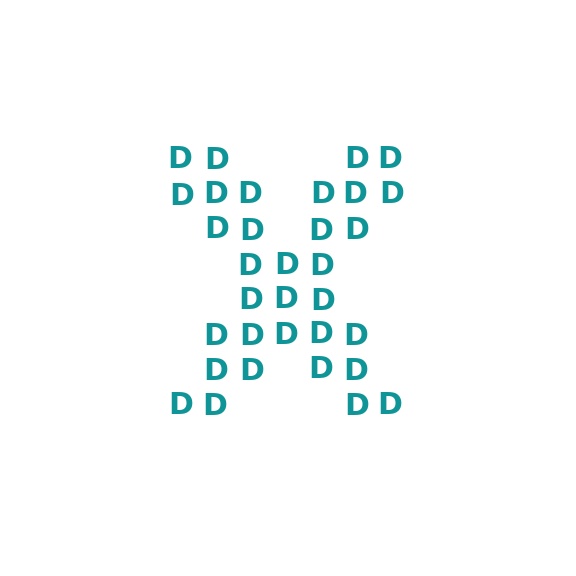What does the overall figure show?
The overall figure shows the letter X.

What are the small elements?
The small elements are letter D's.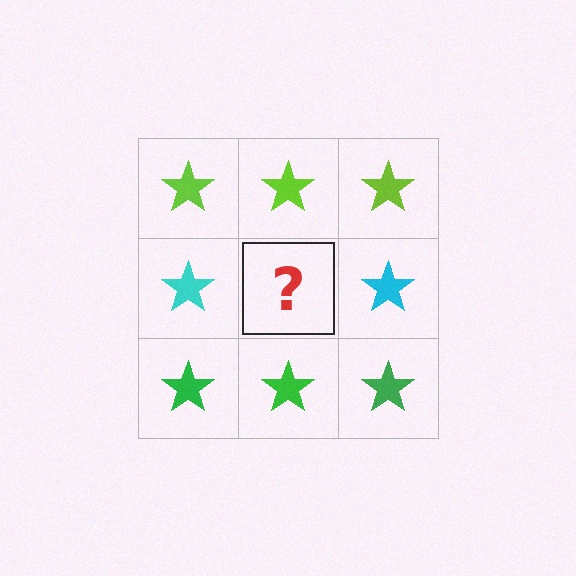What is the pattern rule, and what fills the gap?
The rule is that each row has a consistent color. The gap should be filled with a cyan star.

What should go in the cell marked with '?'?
The missing cell should contain a cyan star.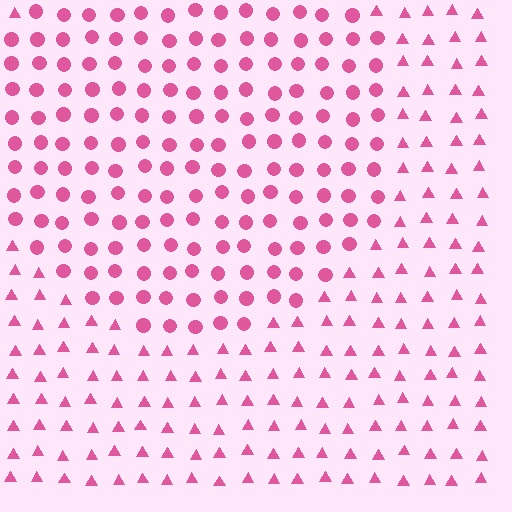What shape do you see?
I see a circle.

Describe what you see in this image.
The image is filled with small pink elements arranged in a uniform grid. A circle-shaped region contains circles, while the surrounding area contains triangles. The boundary is defined purely by the change in element shape.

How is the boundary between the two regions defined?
The boundary is defined by a change in element shape: circles inside vs. triangles outside. All elements share the same color and spacing.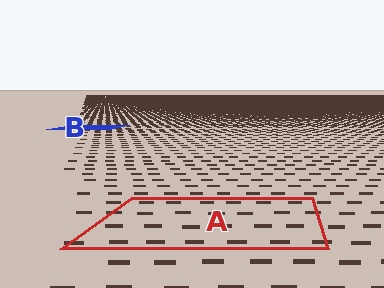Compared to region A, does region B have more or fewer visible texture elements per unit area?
Region B has more texture elements per unit area — they are packed more densely because it is farther away.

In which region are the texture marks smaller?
The texture marks are smaller in region B, because it is farther away.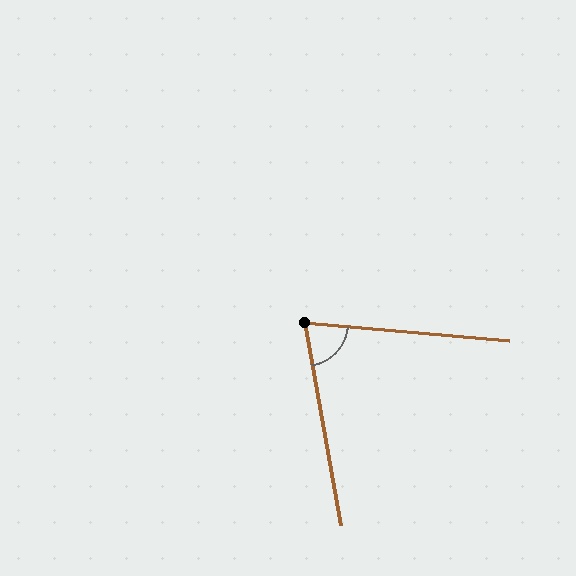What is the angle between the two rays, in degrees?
Approximately 75 degrees.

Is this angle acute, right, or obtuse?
It is acute.